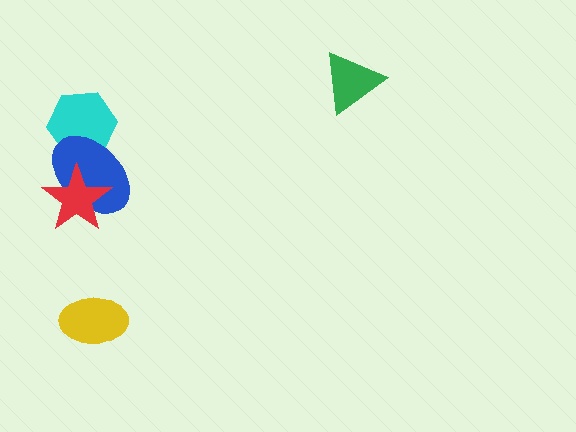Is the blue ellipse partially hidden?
Yes, it is partially covered by another shape.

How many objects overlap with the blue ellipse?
2 objects overlap with the blue ellipse.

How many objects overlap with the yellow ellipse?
0 objects overlap with the yellow ellipse.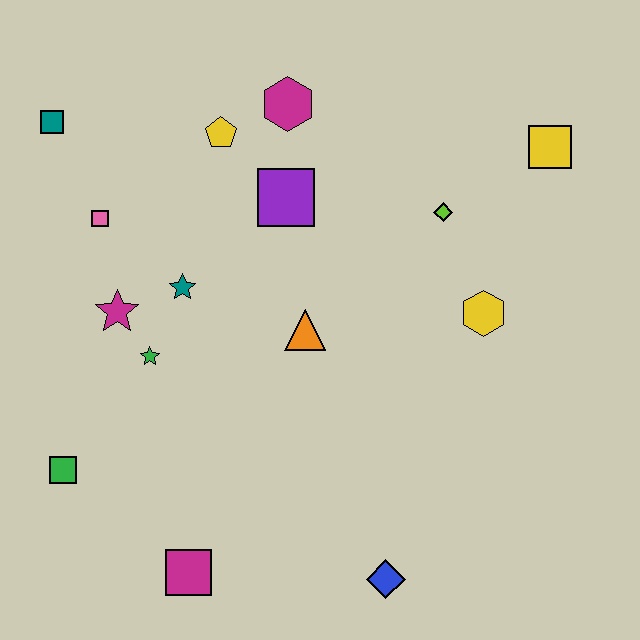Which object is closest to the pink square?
The magenta star is closest to the pink square.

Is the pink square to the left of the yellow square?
Yes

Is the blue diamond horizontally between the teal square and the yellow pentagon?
No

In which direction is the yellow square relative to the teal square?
The yellow square is to the right of the teal square.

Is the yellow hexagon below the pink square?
Yes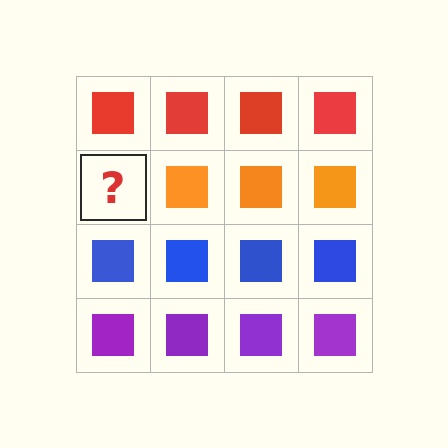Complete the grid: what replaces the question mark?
The question mark should be replaced with an orange square.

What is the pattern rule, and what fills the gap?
The rule is that each row has a consistent color. The gap should be filled with an orange square.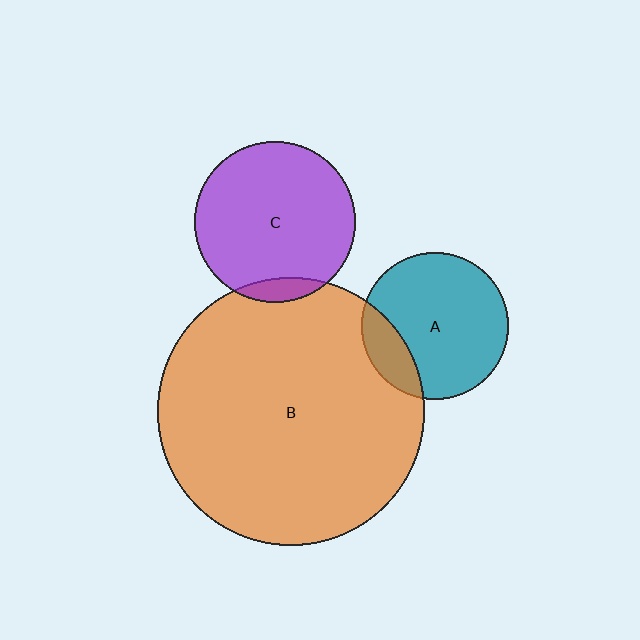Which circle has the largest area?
Circle B (orange).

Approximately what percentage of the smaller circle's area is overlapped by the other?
Approximately 10%.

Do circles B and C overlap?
Yes.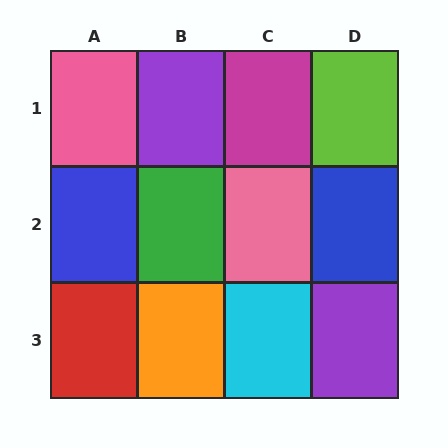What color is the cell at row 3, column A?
Red.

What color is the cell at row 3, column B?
Orange.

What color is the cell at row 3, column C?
Cyan.